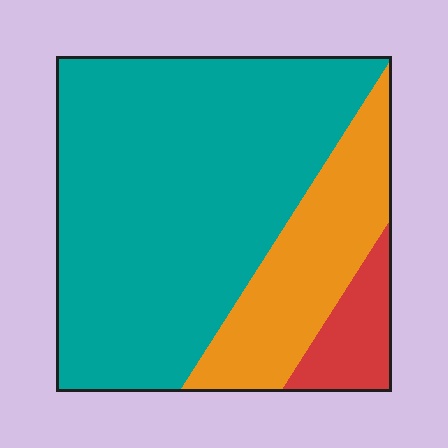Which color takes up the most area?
Teal, at roughly 70%.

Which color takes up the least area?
Red, at roughly 10%.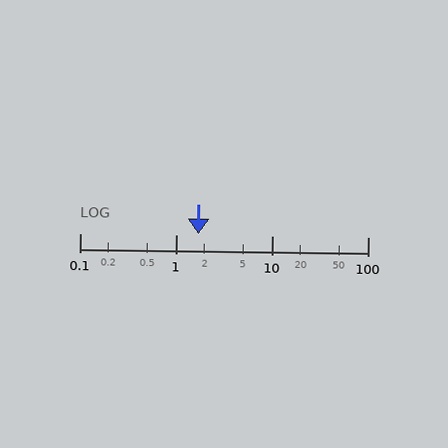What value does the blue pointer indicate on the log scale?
The pointer indicates approximately 1.7.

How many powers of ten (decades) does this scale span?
The scale spans 3 decades, from 0.1 to 100.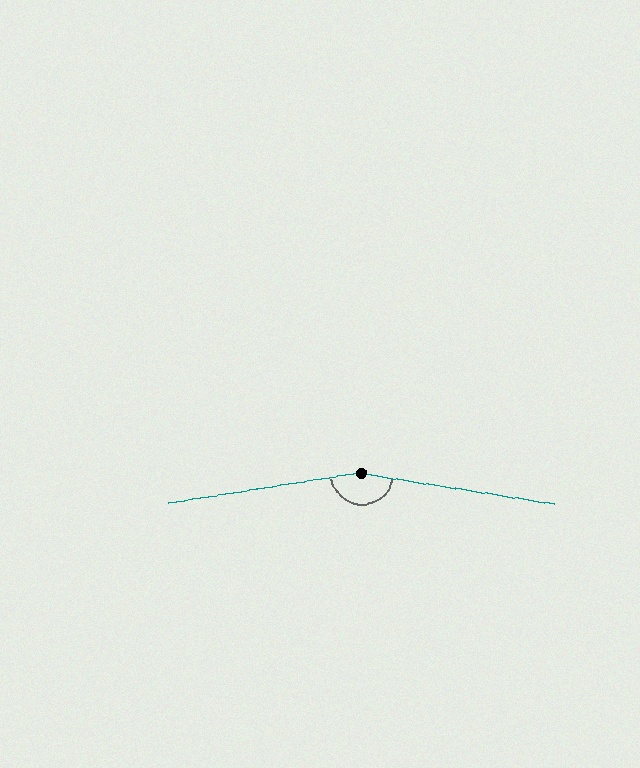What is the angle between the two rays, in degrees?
Approximately 162 degrees.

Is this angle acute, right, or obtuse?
It is obtuse.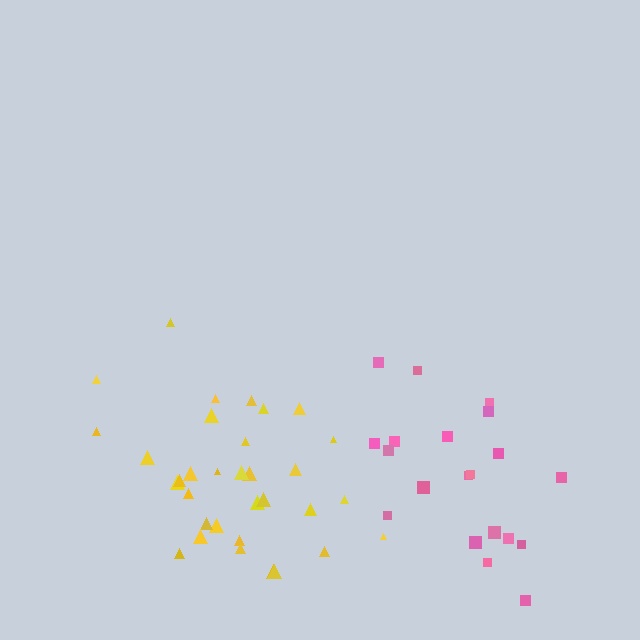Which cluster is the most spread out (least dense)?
Pink.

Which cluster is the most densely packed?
Yellow.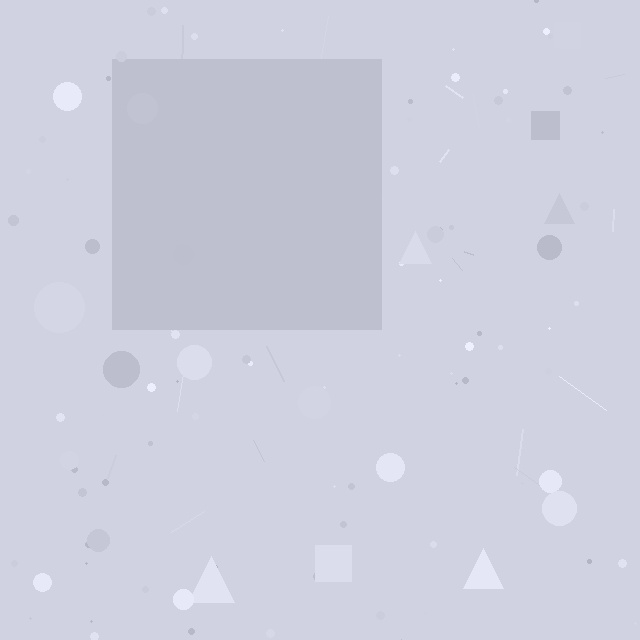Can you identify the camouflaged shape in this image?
The camouflaged shape is a square.